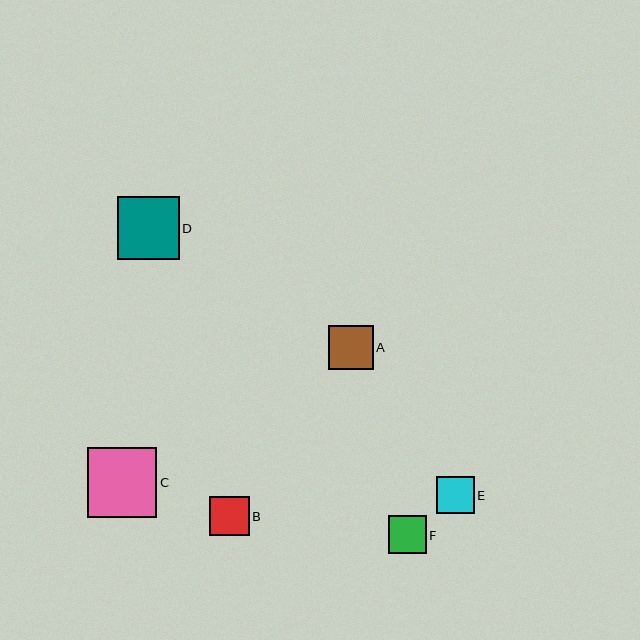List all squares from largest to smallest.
From largest to smallest: C, D, A, B, F, E.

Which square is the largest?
Square C is the largest with a size of approximately 70 pixels.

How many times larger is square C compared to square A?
Square C is approximately 1.6 times the size of square A.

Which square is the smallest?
Square E is the smallest with a size of approximately 37 pixels.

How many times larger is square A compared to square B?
Square A is approximately 1.1 times the size of square B.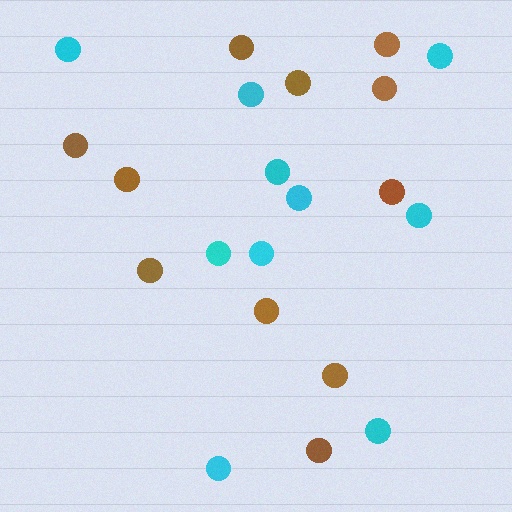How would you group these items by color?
There are 2 groups: one group of cyan circles (10) and one group of brown circles (11).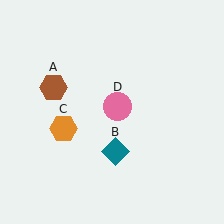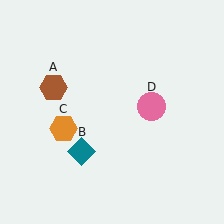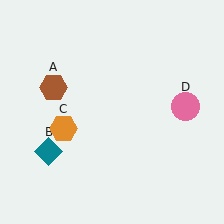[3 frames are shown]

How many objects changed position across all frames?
2 objects changed position: teal diamond (object B), pink circle (object D).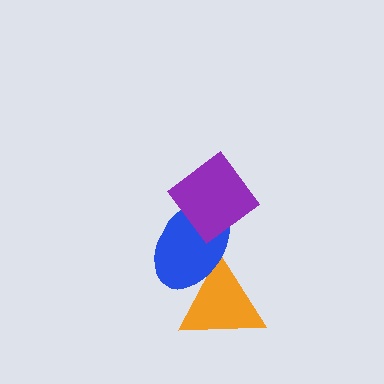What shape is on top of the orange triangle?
The blue ellipse is on top of the orange triangle.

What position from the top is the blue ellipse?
The blue ellipse is 2nd from the top.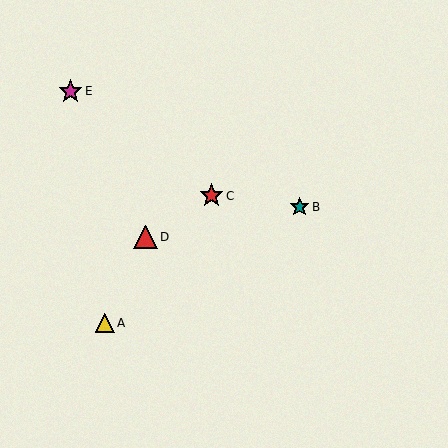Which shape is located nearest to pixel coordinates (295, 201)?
The teal star (labeled B) at (300, 207) is nearest to that location.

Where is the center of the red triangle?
The center of the red triangle is at (145, 237).